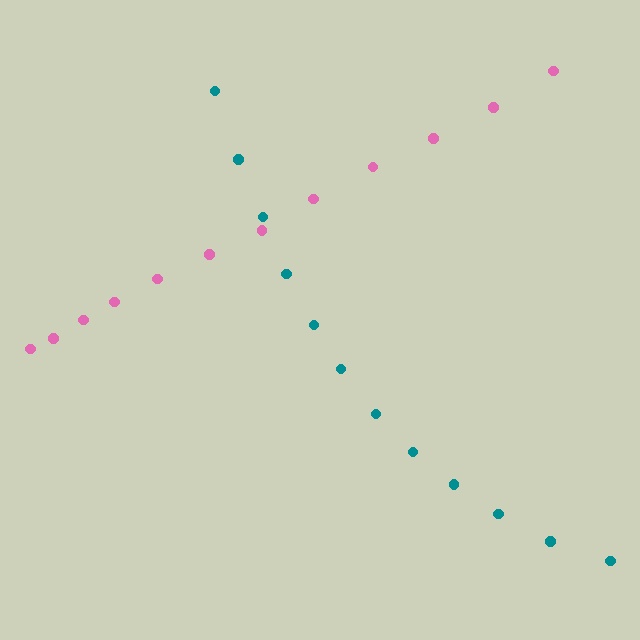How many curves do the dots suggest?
There are 2 distinct paths.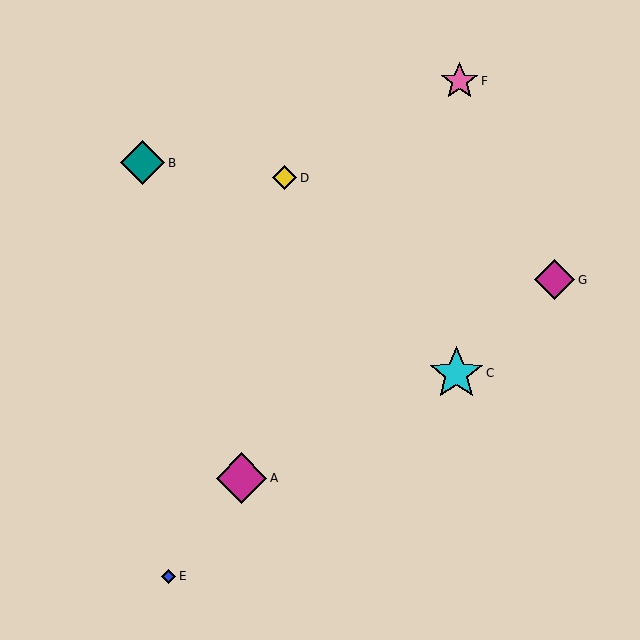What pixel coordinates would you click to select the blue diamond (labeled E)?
Click at (169, 576) to select the blue diamond E.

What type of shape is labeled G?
Shape G is a magenta diamond.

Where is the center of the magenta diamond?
The center of the magenta diamond is at (241, 478).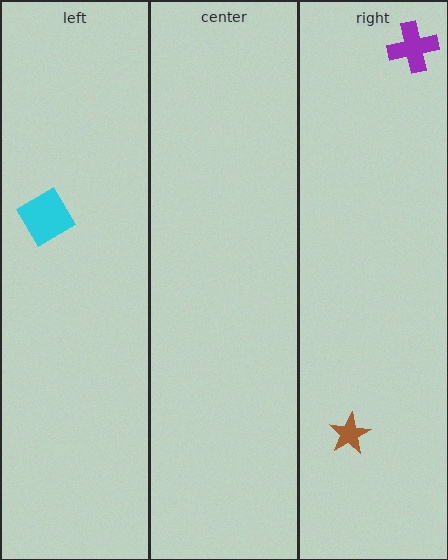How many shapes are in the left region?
1.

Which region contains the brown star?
The right region.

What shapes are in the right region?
The brown star, the purple cross.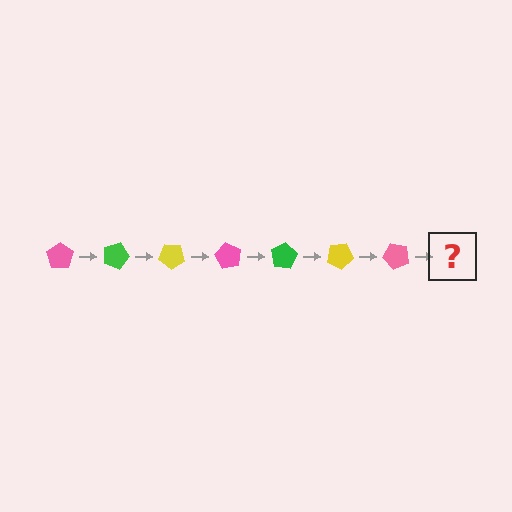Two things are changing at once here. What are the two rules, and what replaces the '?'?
The two rules are that it rotates 20 degrees each step and the color cycles through pink, green, and yellow. The '?' should be a green pentagon, rotated 140 degrees from the start.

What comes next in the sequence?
The next element should be a green pentagon, rotated 140 degrees from the start.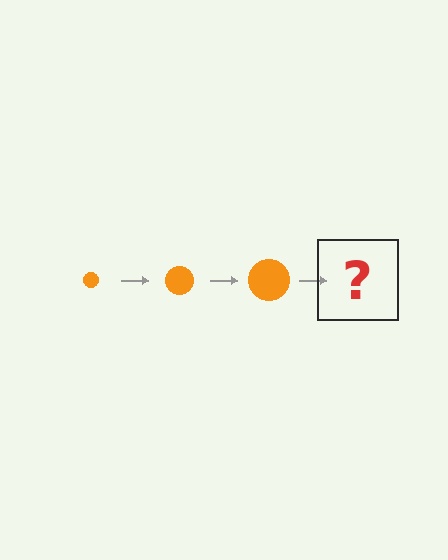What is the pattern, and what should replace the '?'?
The pattern is that the circle gets progressively larger each step. The '?' should be an orange circle, larger than the previous one.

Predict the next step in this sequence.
The next step is an orange circle, larger than the previous one.